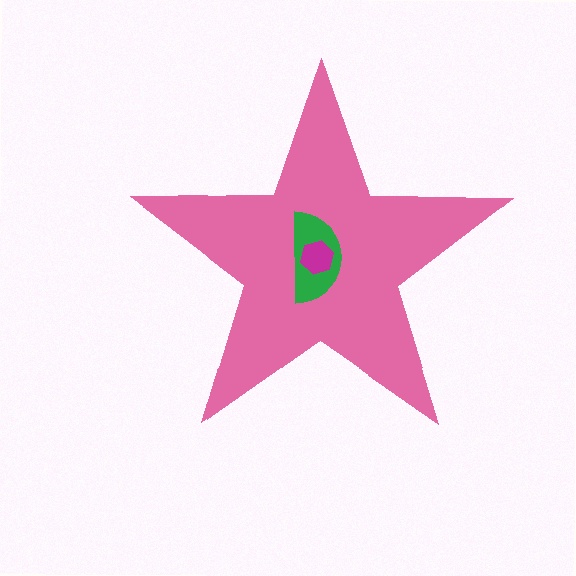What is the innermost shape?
The magenta hexagon.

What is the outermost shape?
The pink star.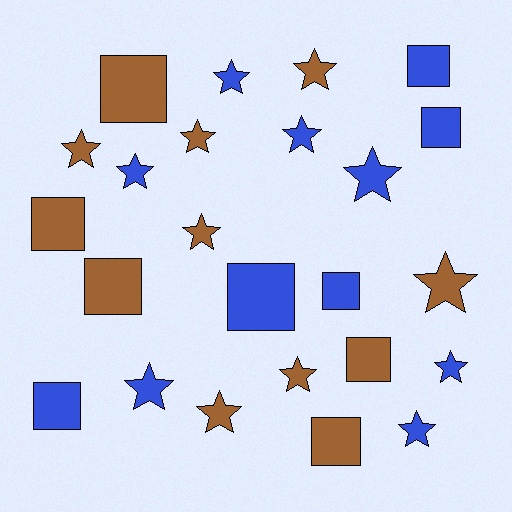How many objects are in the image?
There are 24 objects.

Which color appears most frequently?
Blue, with 12 objects.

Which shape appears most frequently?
Star, with 14 objects.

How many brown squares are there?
There are 5 brown squares.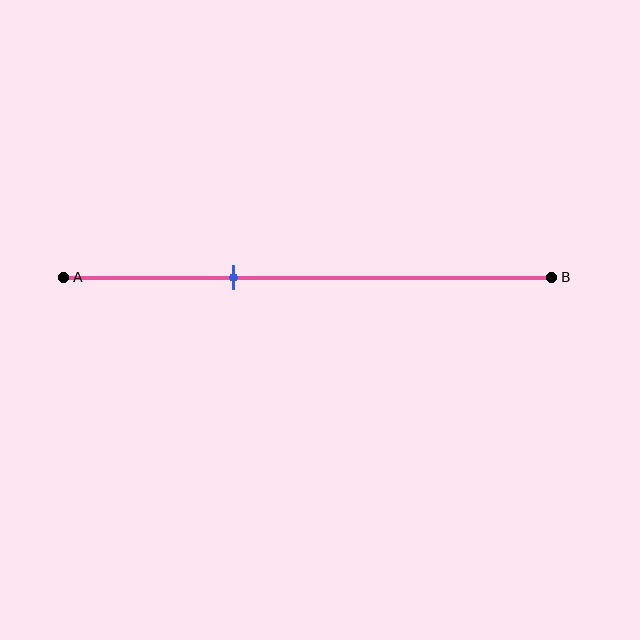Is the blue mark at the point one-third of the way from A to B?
Yes, the mark is approximately at the one-third point.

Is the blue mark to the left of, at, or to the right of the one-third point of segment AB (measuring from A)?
The blue mark is approximately at the one-third point of segment AB.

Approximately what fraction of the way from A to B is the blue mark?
The blue mark is approximately 35% of the way from A to B.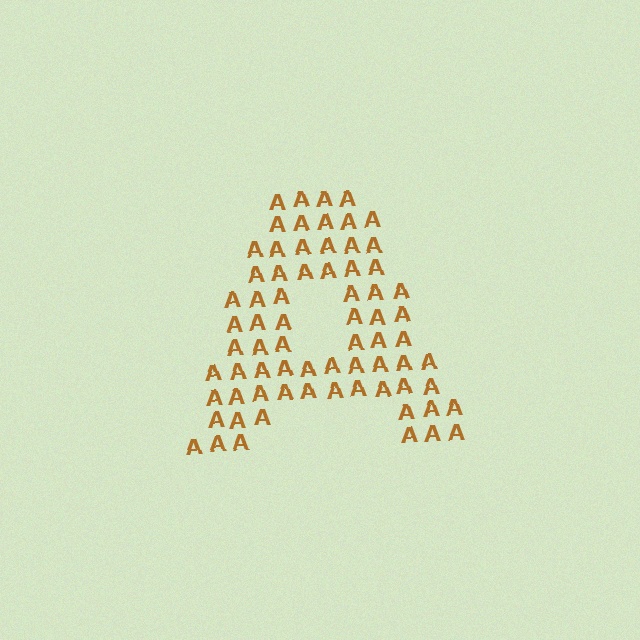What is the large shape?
The large shape is the letter A.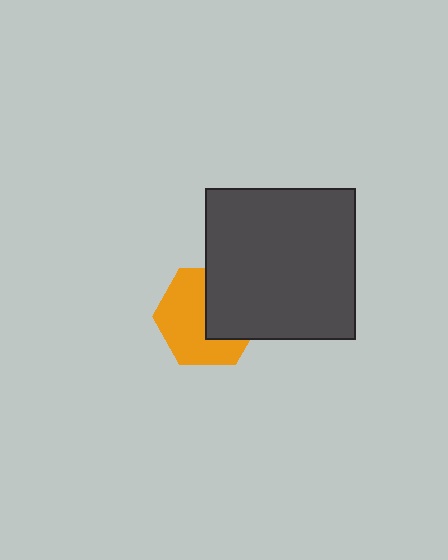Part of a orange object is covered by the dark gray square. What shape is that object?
It is a hexagon.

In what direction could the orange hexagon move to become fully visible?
The orange hexagon could move toward the lower-left. That would shift it out from behind the dark gray square entirely.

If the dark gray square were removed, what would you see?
You would see the complete orange hexagon.